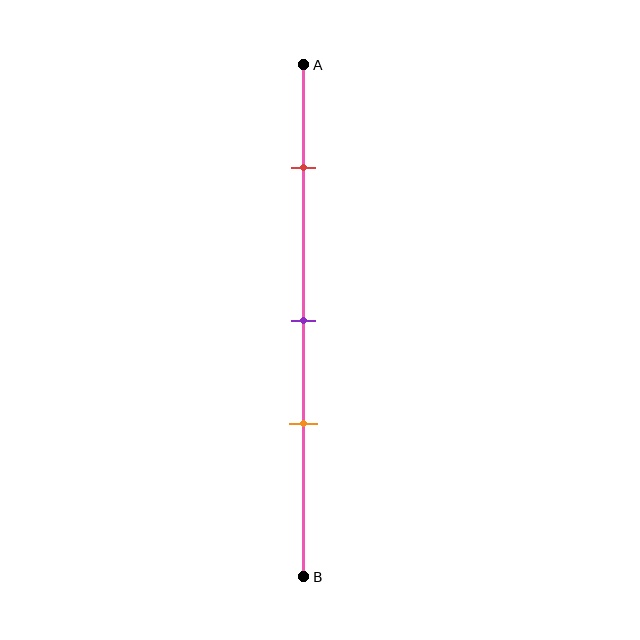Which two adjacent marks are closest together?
The purple and orange marks are the closest adjacent pair.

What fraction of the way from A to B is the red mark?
The red mark is approximately 20% (0.2) of the way from A to B.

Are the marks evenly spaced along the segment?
No, the marks are not evenly spaced.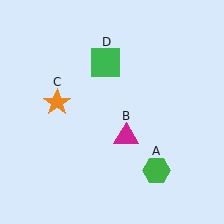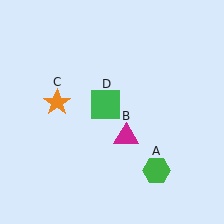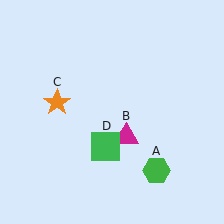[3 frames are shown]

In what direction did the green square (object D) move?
The green square (object D) moved down.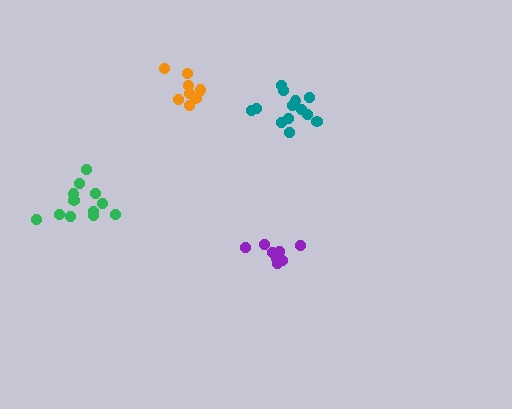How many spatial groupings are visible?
There are 4 spatial groupings.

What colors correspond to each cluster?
The clusters are colored: orange, purple, teal, green.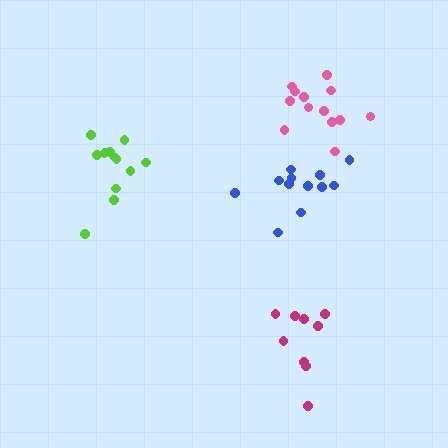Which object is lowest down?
The magenta cluster is bottommost.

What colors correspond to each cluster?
The clusters are colored: lime, magenta, pink, blue.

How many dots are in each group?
Group 1: 13 dots, Group 2: 9 dots, Group 3: 13 dots, Group 4: 12 dots (47 total).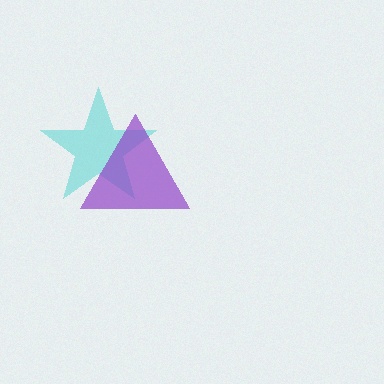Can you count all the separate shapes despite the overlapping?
Yes, there are 2 separate shapes.